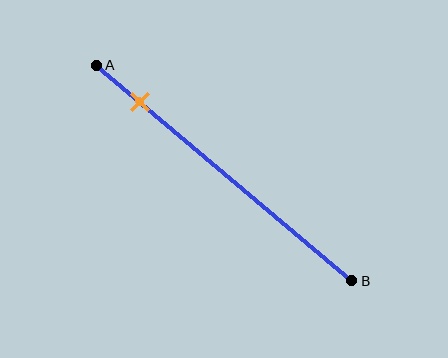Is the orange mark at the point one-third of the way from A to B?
No, the mark is at about 15% from A, not at the 33% one-third point.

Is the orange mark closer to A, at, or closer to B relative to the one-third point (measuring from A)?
The orange mark is closer to point A than the one-third point of segment AB.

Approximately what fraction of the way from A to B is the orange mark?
The orange mark is approximately 15% of the way from A to B.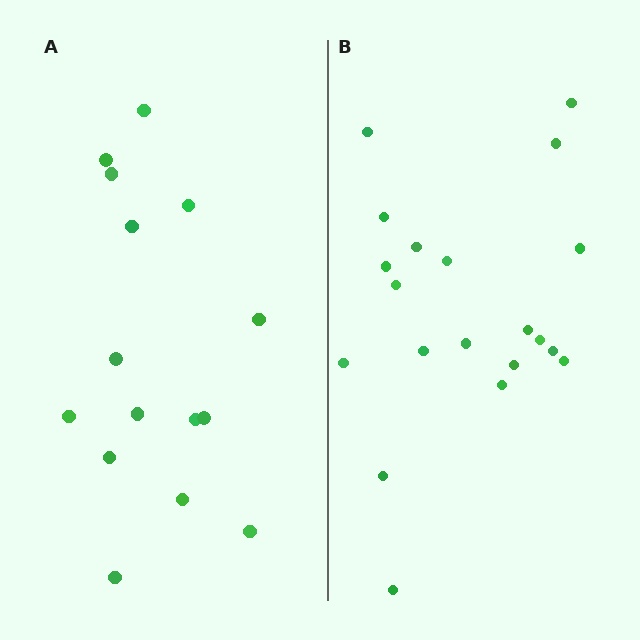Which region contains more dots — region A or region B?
Region B (the right region) has more dots.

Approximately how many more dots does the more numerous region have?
Region B has about 5 more dots than region A.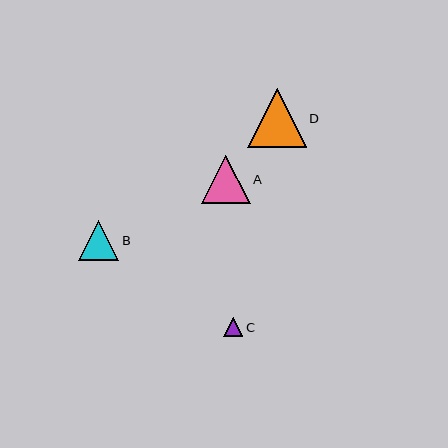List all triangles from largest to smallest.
From largest to smallest: D, A, B, C.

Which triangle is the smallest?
Triangle C is the smallest with a size of approximately 19 pixels.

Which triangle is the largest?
Triangle D is the largest with a size of approximately 59 pixels.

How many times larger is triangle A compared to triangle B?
Triangle A is approximately 1.2 times the size of triangle B.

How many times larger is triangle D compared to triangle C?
Triangle D is approximately 3.1 times the size of triangle C.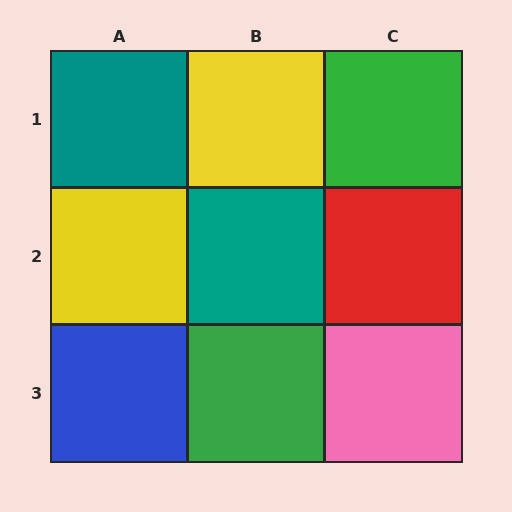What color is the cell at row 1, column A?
Teal.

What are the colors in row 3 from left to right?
Blue, green, pink.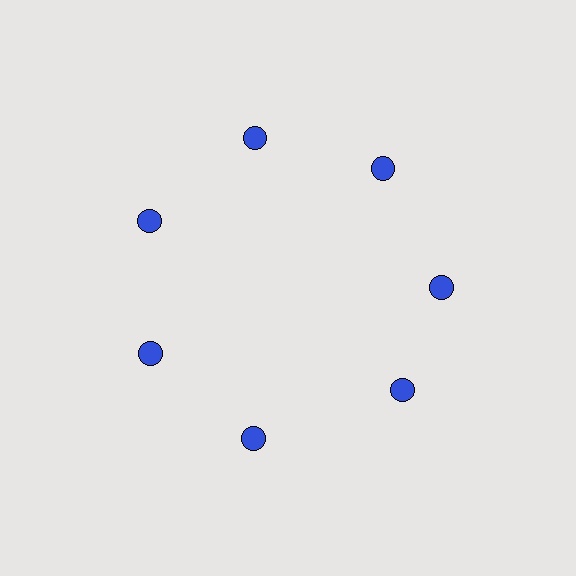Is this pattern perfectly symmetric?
No. The 7 blue circles are arranged in a ring, but one element near the 5 o'clock position is rotated out of alignment along the ring, breaking the 7-fold rotational symmetry.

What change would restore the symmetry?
The symmetry would be restored by rotating it back into even spacing with its neighbors so that all 7 circles sit at equal angles and equal distance from the center.